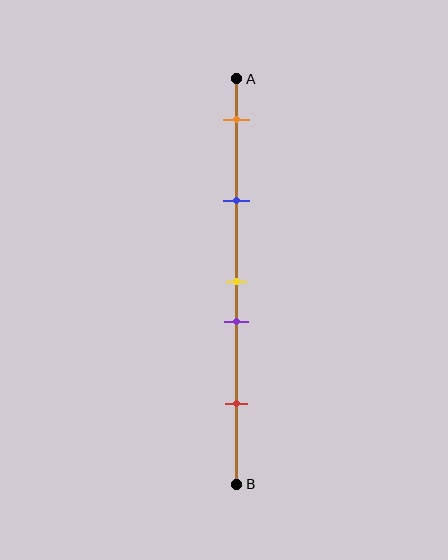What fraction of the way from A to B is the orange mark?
The orange mark is approximately 10% (0.1) of the way from A to B.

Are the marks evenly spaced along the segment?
No, the marks are not evenly spaced.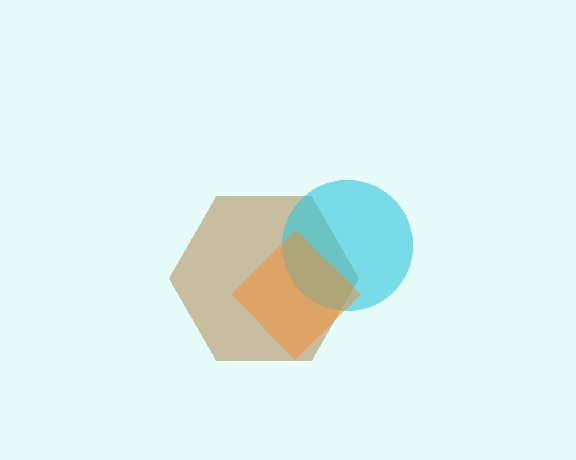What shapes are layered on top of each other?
The layered shapes are: a brown hexagon, a cyan circle, an orange diamond.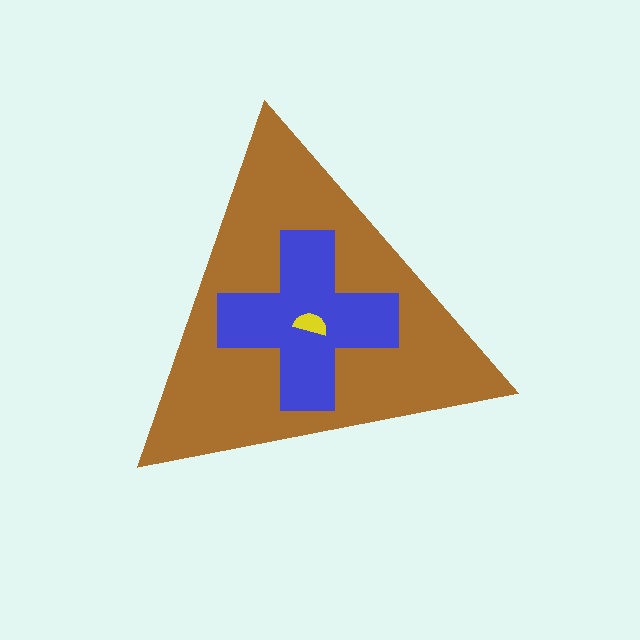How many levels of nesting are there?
3.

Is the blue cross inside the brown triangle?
Yes.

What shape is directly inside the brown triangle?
The blue cross.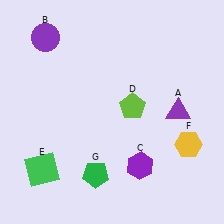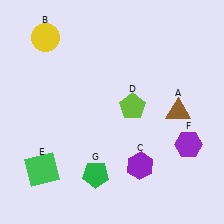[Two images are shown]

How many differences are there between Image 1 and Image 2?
There are 3 differences between the two images.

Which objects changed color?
A changed from purple to brown. B changed from purple to yellow. F changed from yellow to purple.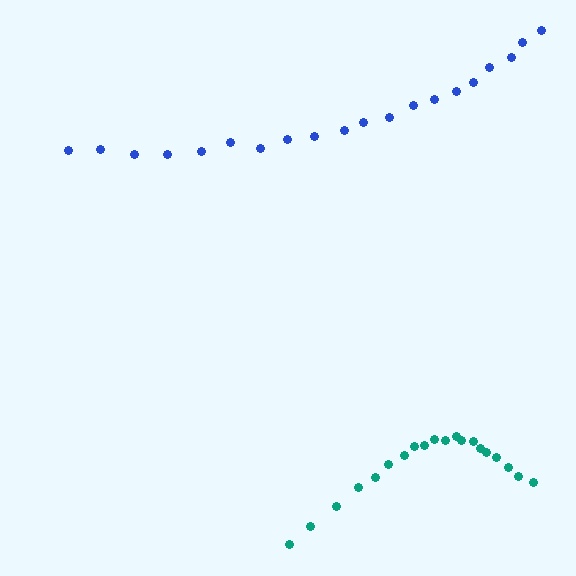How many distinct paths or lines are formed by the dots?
There are 2 distinct paths.